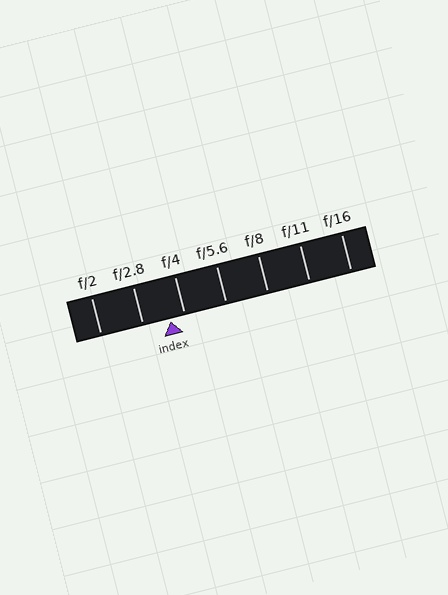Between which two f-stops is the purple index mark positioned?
The index mark is between f/2.8 and f/4.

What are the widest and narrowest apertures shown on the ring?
The widest aperture shown is f/2 and the narrowest is f/16.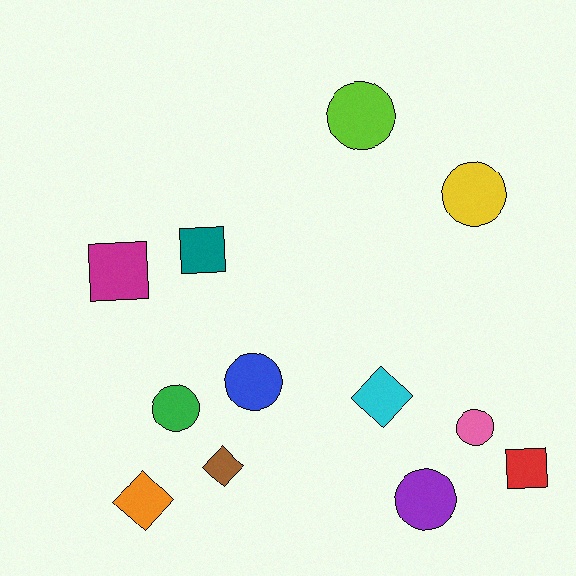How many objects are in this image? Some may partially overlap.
There are 12 objects.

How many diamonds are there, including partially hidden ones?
There are 3 diamonds.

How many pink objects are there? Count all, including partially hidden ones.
There is 1 pink object.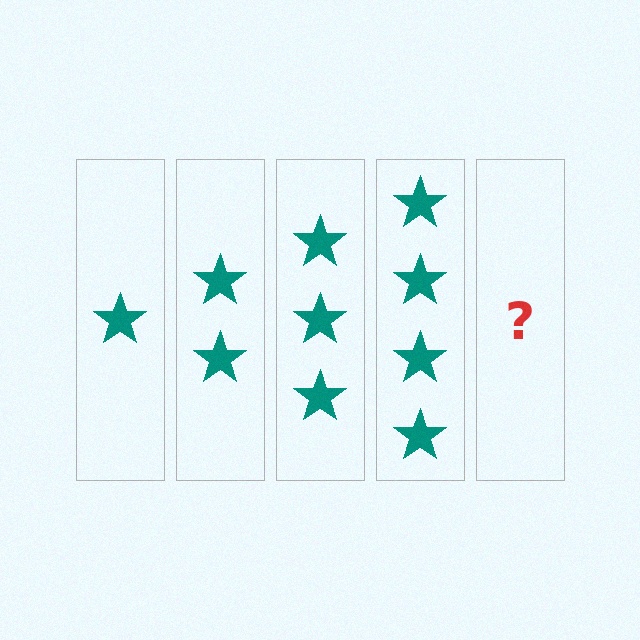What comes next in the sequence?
The next element should be 5 stars.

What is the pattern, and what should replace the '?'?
The pattern is that each step adds one more star. The '?' should be 5 stars.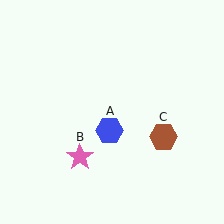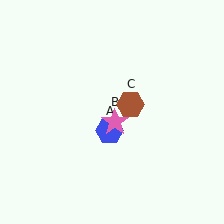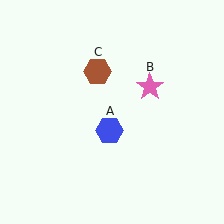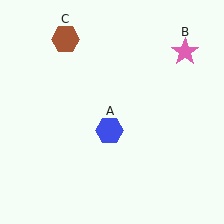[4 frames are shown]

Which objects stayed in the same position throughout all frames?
Blue hexagon (object A) remained stationary.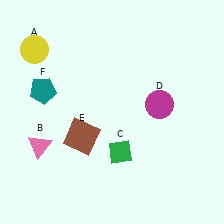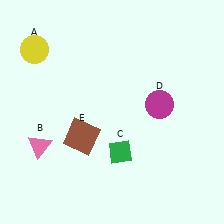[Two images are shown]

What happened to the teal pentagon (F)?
The teal pentagon (F) was removed in Image 2. It was in the top-left area of Image 1.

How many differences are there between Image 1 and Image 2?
There is 1 difference between the two images.